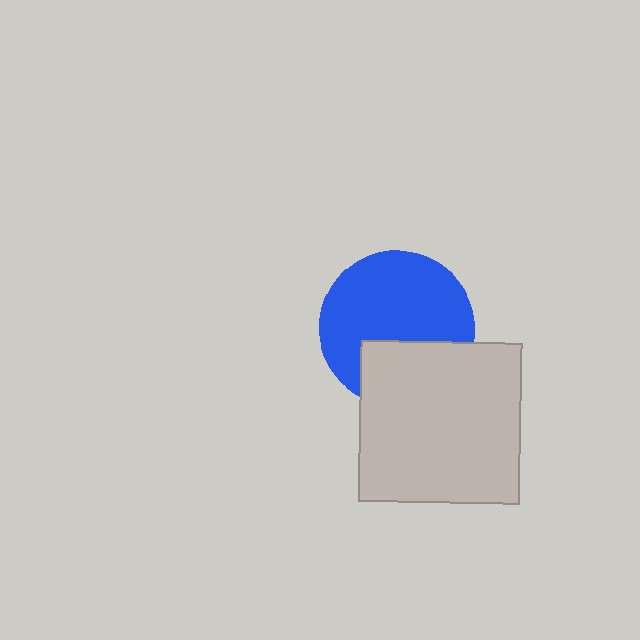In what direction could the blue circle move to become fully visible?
The blue circle could move up. That would shift it out from behind the light gray square entirely.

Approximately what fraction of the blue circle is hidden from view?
Roughly 32% of the blue circle is hidden behind the light gray square.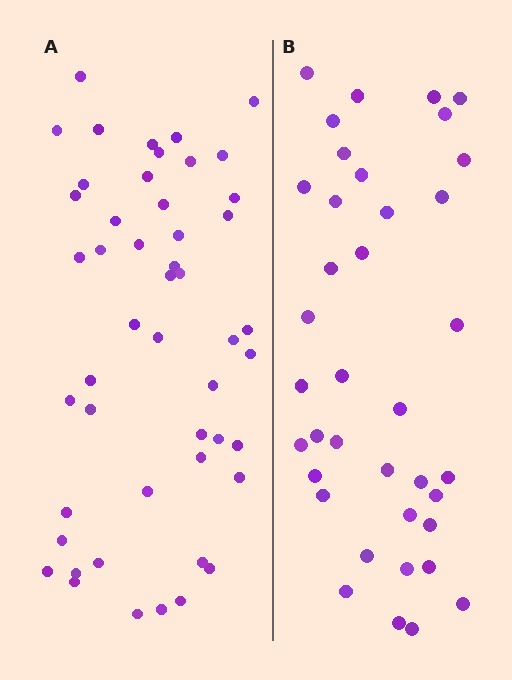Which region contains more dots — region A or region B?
Region A (the left region) has more dots.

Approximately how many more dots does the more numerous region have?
Region A has roughly 12 or so more dots than region B.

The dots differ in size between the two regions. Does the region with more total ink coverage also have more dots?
No. Region B has more total ink coverage because its dots are larger, but region A actually contains more individual dots. Total area can be misleading — the number of items is what matters here.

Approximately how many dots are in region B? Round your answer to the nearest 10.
About 40 dots. (The exact count is 38, which rounds to 40.)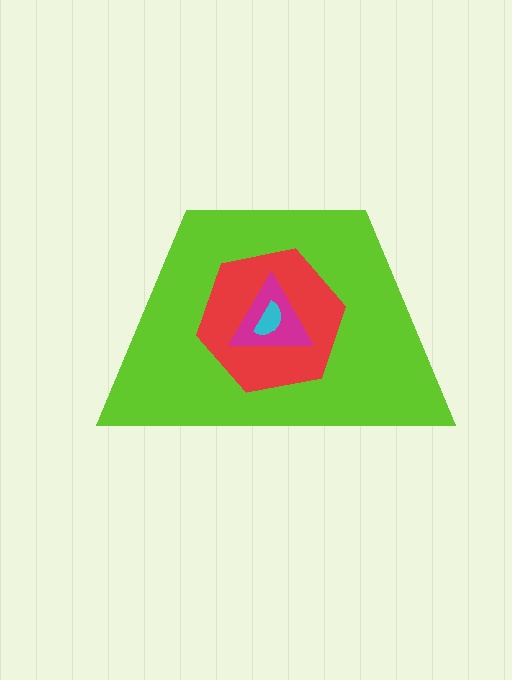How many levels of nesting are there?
4.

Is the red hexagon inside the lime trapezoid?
Yes.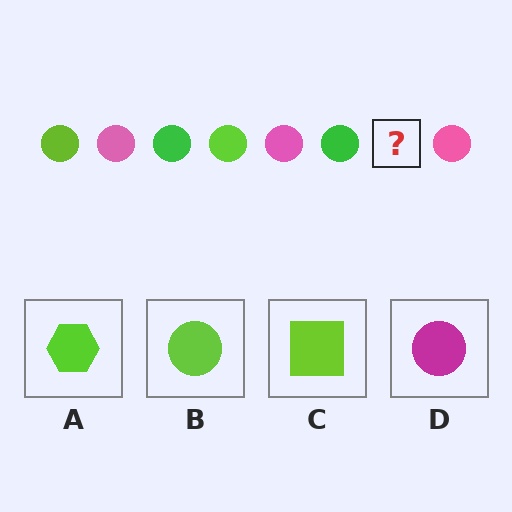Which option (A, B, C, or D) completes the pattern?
B.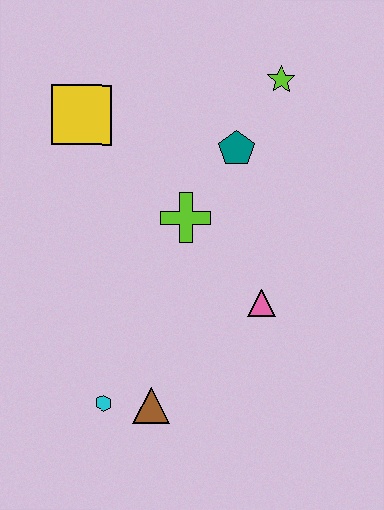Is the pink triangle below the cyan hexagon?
No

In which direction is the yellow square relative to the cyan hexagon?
The yellow square is above the cyan hexagon.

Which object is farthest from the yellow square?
The brown triangle is farthest from the yellow square.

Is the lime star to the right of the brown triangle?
Yes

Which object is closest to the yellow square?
The lime cross is closest to the yellow square.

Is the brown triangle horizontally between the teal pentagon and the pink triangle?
No